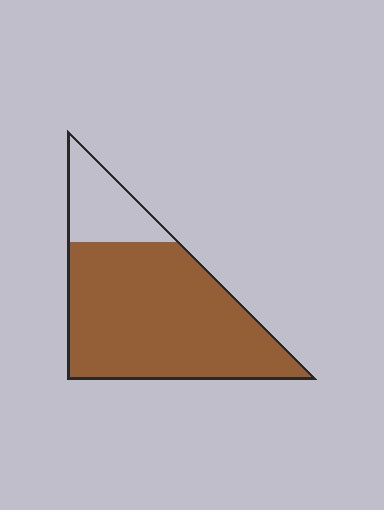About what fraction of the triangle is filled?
About four fifths (4/5).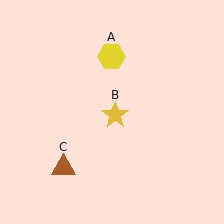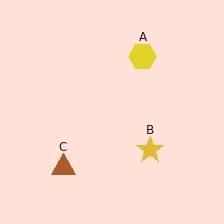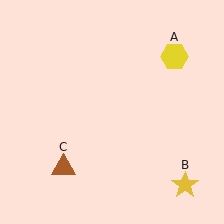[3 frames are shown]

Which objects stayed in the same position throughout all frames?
Brown triangle (object C) remained stationary.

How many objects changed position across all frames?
2 objects changed position: yellow hexagon (object A), yellow star (object B).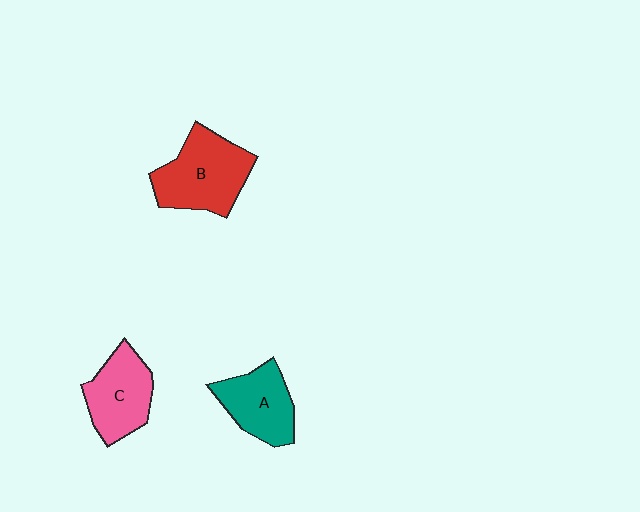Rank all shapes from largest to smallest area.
From largest to smallest: B (red), C (pink), A (teal).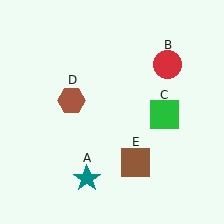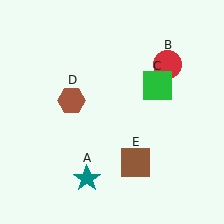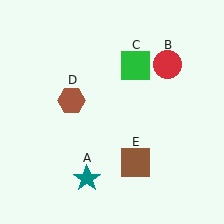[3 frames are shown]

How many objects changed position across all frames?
1 object changed position: green square (object C).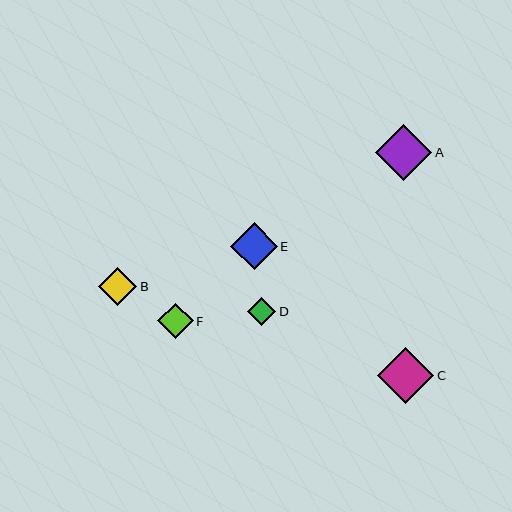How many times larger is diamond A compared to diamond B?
Diamond A is approximately 1.5 times the size of diamond B.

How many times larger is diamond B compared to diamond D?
Diamond B is approximately 1.4 times the size of diamond D.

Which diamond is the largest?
Diamond C is the largest with a size of approximately 56 pixels.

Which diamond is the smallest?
Diamond D is the smallest with a size of approximately 28 pixels.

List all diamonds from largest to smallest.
From largest to smallest: C, A, E, B, F, D.